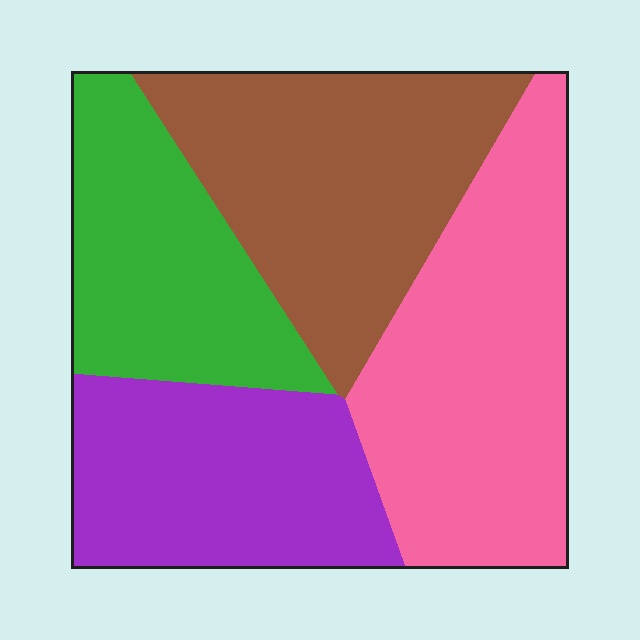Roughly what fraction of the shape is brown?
Brown takes up about one quarter (1/4) of the shape.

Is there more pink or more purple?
Pink.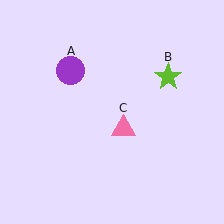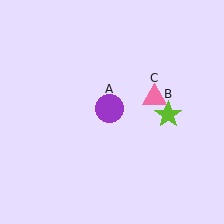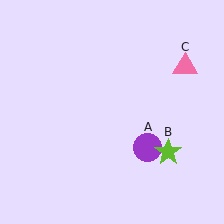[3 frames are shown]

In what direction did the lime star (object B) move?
The lime star (object B) moved down.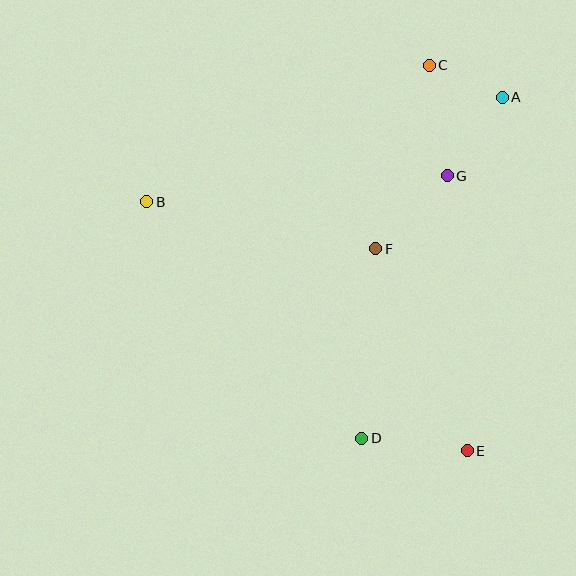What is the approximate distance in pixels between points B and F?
The distance between B and F is approximately 234 pixels.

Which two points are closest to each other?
Points A and C are closest to each other.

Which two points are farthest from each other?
Points B and E are farthest from each other.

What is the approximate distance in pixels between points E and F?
The distance between E and F is approximately 222 pixels.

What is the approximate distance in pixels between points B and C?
The distance between B and C is approximately 314 pixels.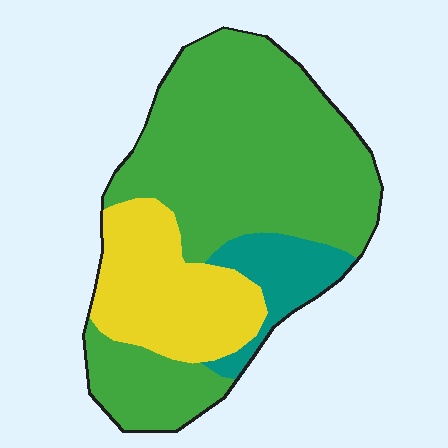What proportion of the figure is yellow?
Yellow takes up between a sixth and a third of the figure.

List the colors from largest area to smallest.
From largest to smallest: green, yellow, teal.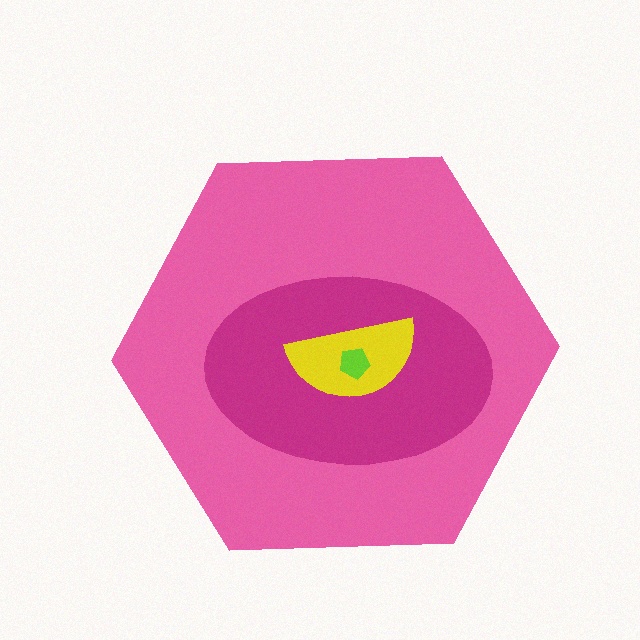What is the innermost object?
The lime pentagon.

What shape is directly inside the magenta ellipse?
The yellow semicircle.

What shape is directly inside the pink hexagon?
The magenta ellipse.